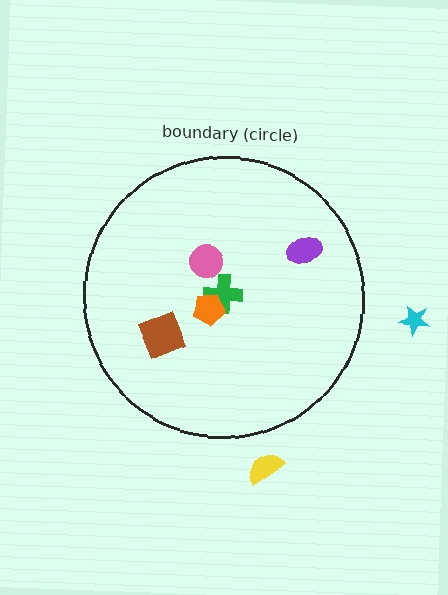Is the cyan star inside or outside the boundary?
Outside.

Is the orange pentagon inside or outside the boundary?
Inside.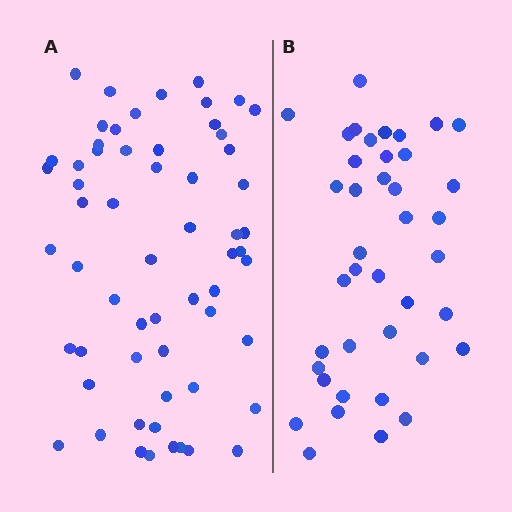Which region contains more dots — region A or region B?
Region A (the left region) has more dots.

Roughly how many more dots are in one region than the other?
Region A has approximately 20 more dots than region B.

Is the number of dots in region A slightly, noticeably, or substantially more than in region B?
Region A has substantially more. The ratio is roughly 1.5 to 1.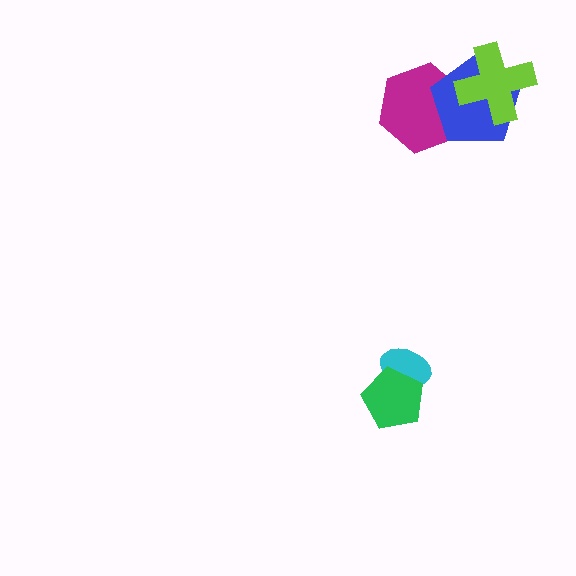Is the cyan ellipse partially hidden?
Yes, it is partially covered by another shape.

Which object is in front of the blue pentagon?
The lime cross is in front of the blue pentagon.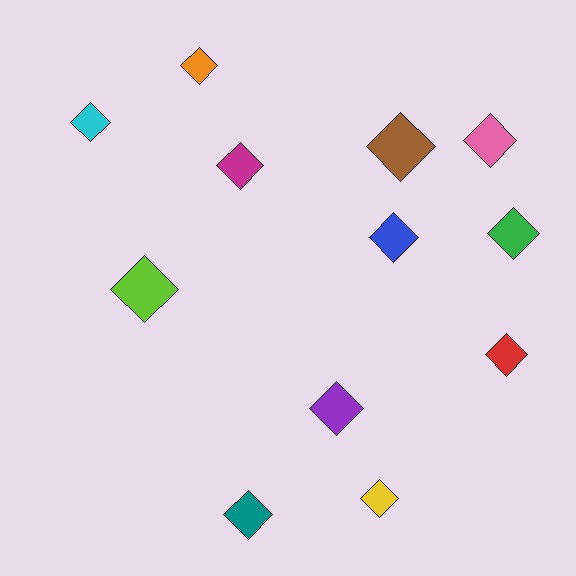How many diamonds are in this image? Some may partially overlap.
There are 12 diamonds.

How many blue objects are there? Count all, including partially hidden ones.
There is 1 blue object.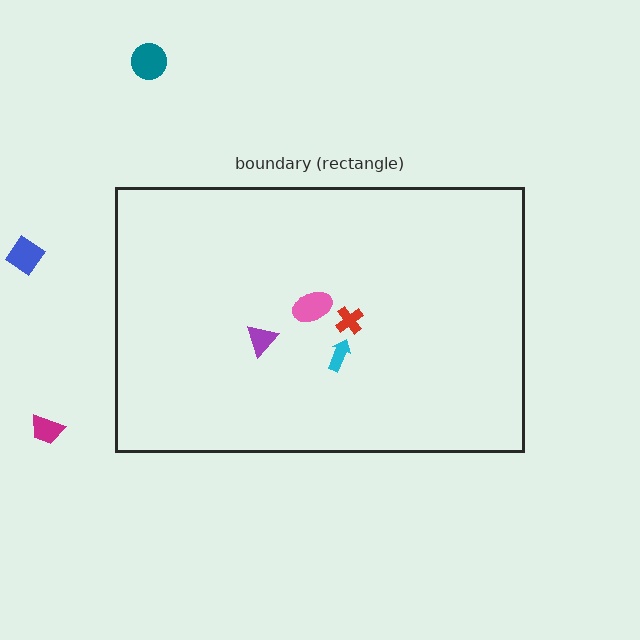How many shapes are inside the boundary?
4 inside, 3 outside.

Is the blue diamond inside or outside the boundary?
Outside.